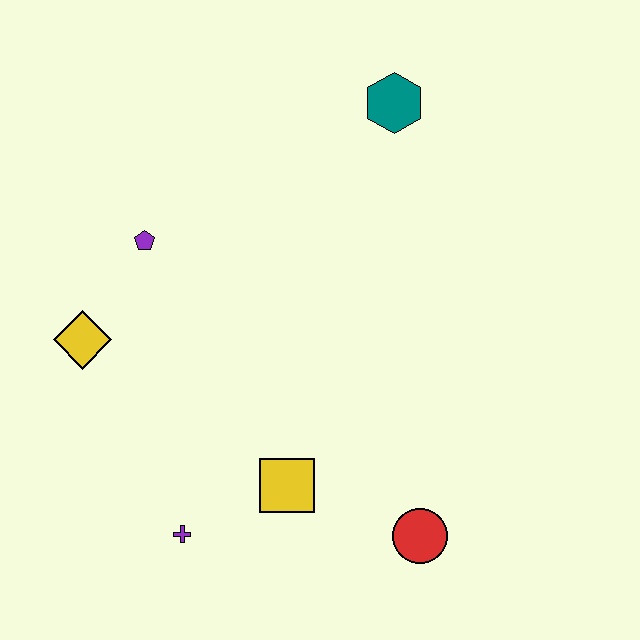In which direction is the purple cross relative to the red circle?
The purple cross is to the left of the red circle.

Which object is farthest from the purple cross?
The teal hexagon is farthest from the purple cross.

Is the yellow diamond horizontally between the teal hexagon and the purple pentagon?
No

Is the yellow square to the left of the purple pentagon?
No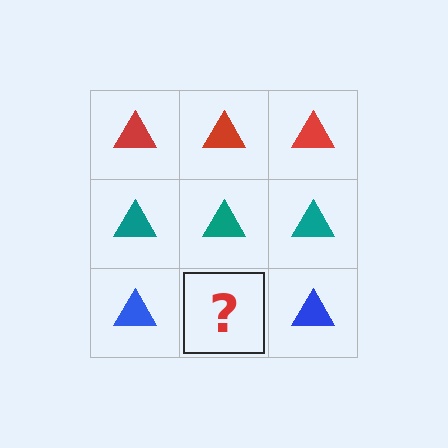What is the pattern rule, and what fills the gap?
The rule is that each row has a consistent color. The gap should be filled with a blue triangle.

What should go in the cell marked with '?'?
The missing cell should contain a blue triangle.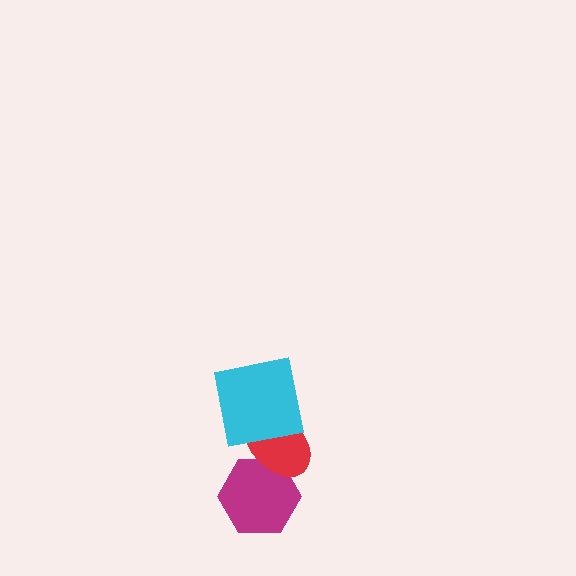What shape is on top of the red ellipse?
The cyan square is on top of the red ellipse.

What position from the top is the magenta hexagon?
The magenta hexagon is 3rd from the top.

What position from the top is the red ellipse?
The red ellipse is 2nd from the top.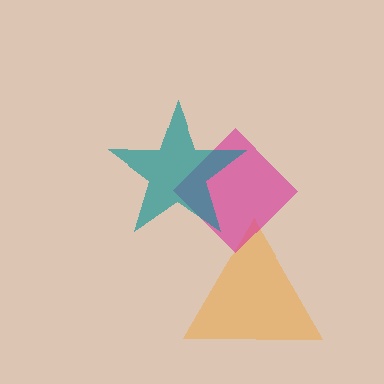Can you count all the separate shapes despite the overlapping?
Yes, there are 3 separate shapes.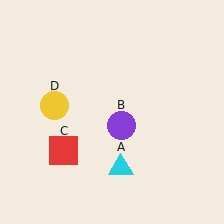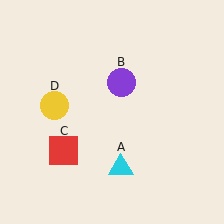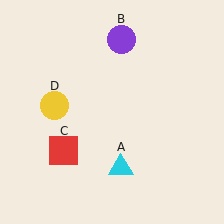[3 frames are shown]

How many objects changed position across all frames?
1 object changed position: purple circle (object B).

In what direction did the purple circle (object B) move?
The purple circle (object B) moved up.